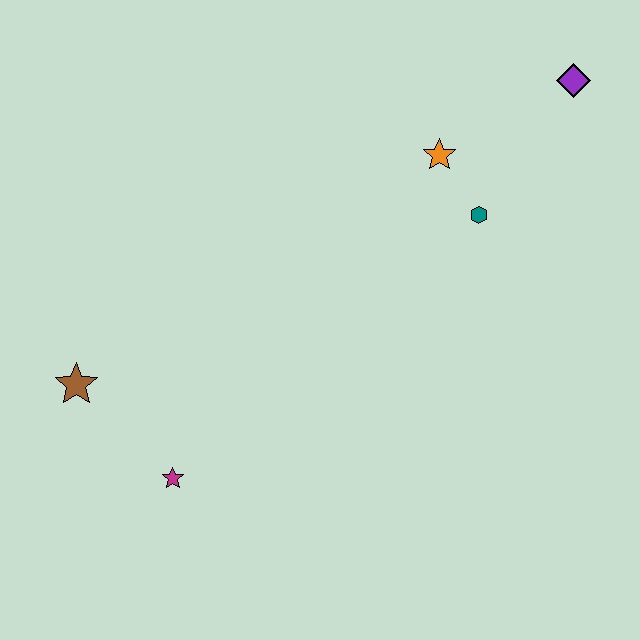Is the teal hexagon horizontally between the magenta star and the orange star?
No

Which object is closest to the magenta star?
The brown star is closest to the magenta star.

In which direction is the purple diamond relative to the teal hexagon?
The purple diamond is above the teal hexagon.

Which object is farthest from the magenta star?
The purple diamond is farthest from the magenta star.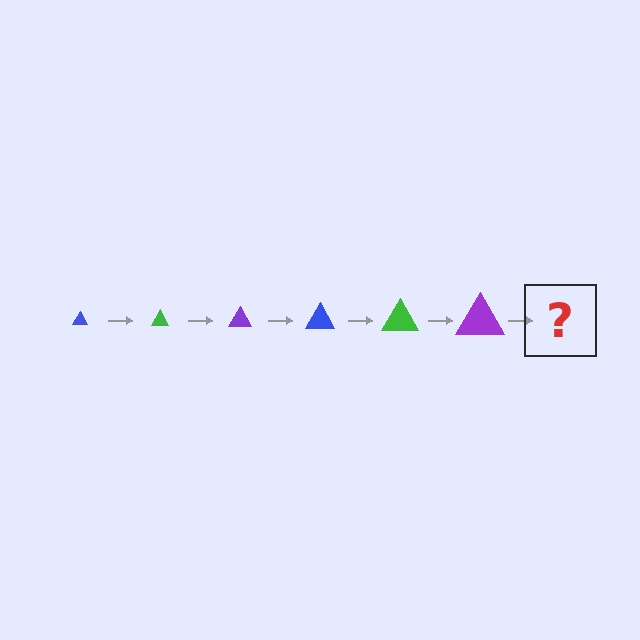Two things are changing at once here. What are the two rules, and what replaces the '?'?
The two rules are that the triangle grows larger each step and the color cycles through blue, green, and purple. The '?' should be a blue triangle, larger than the previous one.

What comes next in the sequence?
The next element should be a blue triangle, larger than the previous one.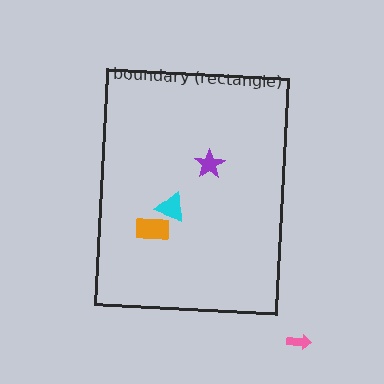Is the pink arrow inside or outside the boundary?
Outside.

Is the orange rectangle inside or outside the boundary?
Inside.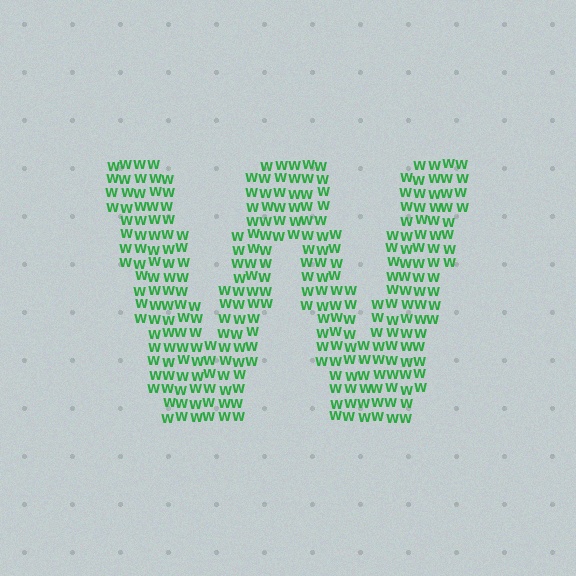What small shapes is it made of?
It is made of small letter W's.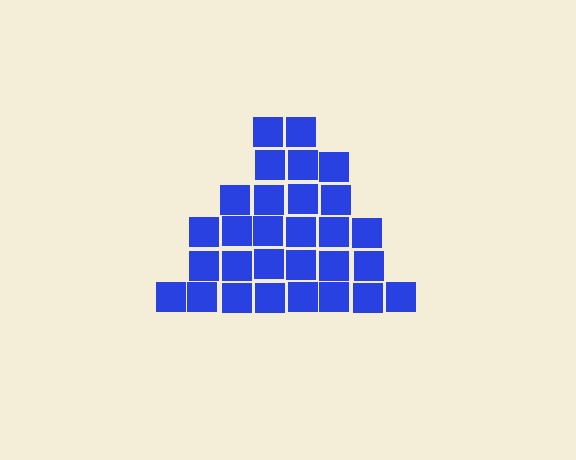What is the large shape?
The large shape is a triangle.